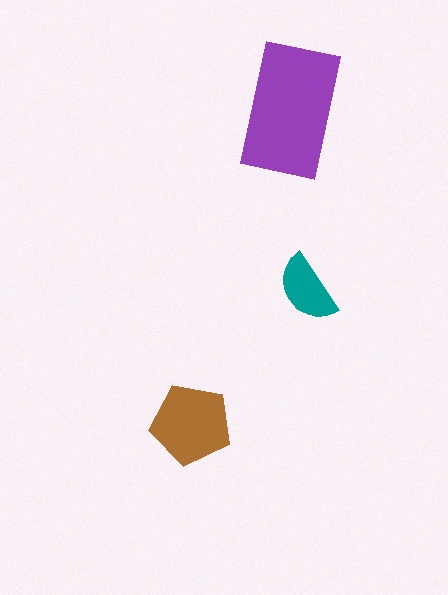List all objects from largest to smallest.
The purple rectangle, the brown pentagon, the teal semicircle.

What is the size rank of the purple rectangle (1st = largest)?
1st.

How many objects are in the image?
There are 3 objects in the image.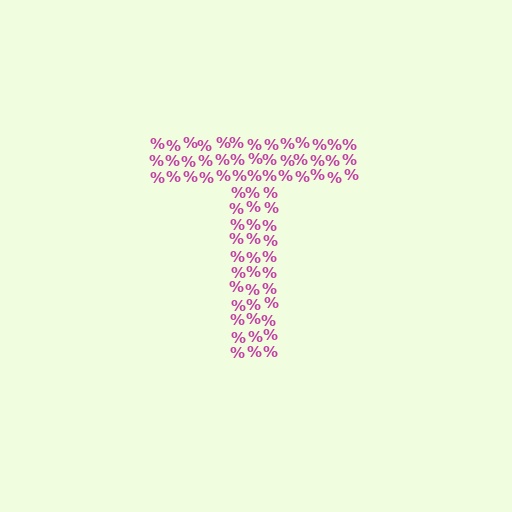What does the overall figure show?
The overall figure shows the letter T.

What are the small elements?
The small elements are percent signs.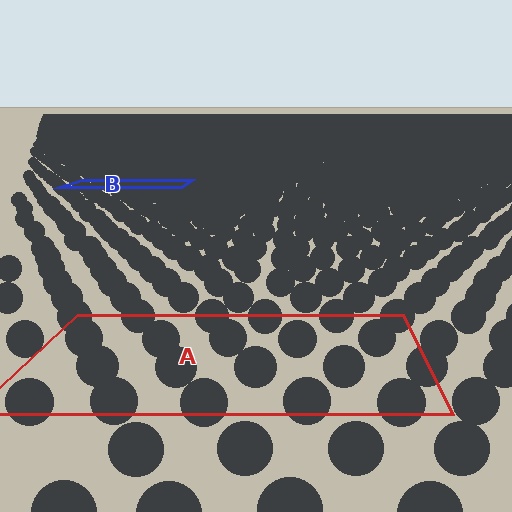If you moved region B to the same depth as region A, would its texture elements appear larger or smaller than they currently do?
They would appear larger. At a closer depth, the same texture elements are projected at a bigger on-screen size.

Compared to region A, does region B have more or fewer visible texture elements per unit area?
Region B has more texture elements per unit area — they are packed more densely because it is farther away.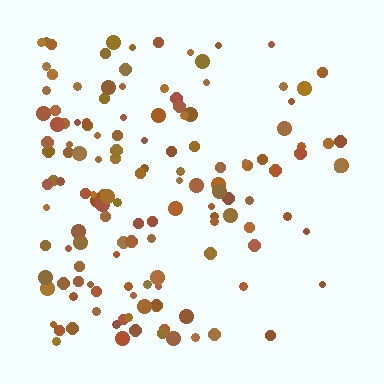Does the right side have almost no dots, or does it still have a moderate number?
Still a moderate number, just noticeably fewer than the left.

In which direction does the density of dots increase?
From right to left, with the left side densest.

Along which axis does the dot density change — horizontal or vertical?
Horizontal.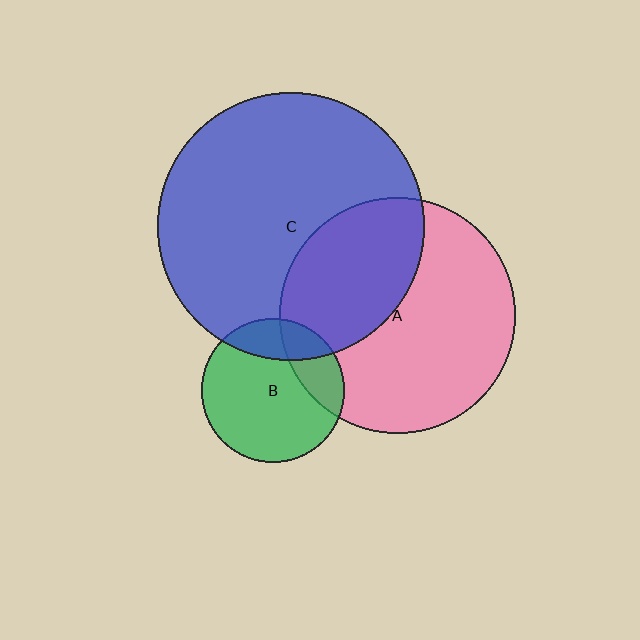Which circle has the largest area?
Circle C (blue).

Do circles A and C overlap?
Yes.